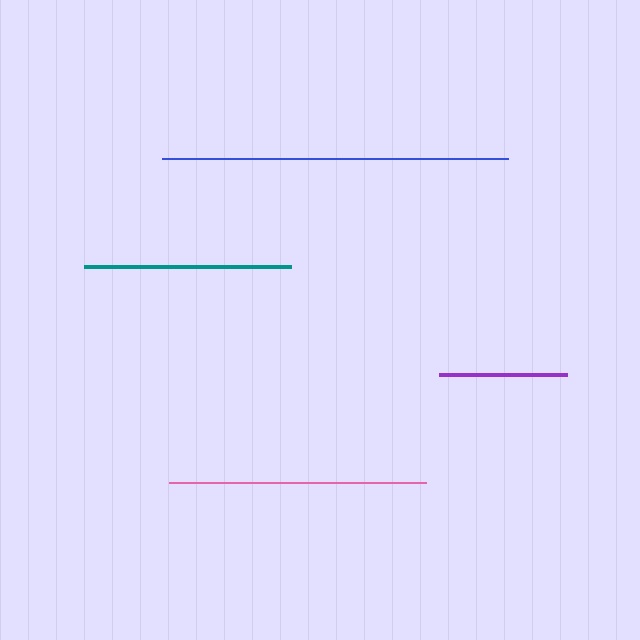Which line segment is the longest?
The blue line is the longest at approximately 346 pixels.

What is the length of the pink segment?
The pink segment is approximately 256 pixels long.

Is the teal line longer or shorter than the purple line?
The teal line is longer than the purple line.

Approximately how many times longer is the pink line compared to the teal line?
The pink line is approximately 1.2 times the length of the teal line.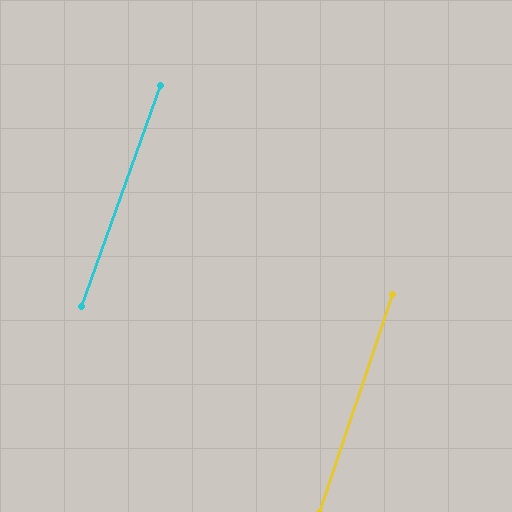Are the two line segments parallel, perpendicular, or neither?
Parallel — their directions differ by only 0.9°.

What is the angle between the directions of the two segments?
Approximately 1 degree.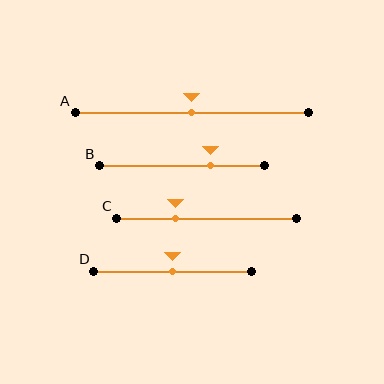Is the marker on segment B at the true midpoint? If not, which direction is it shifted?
No, the marker on segment B is shifted to the right by about 17% of the segment length.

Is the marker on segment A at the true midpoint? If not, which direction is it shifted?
Yes, the marker on segment A is at the true midpoint.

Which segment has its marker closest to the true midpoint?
Segment A has its marker closest to the true midpoint.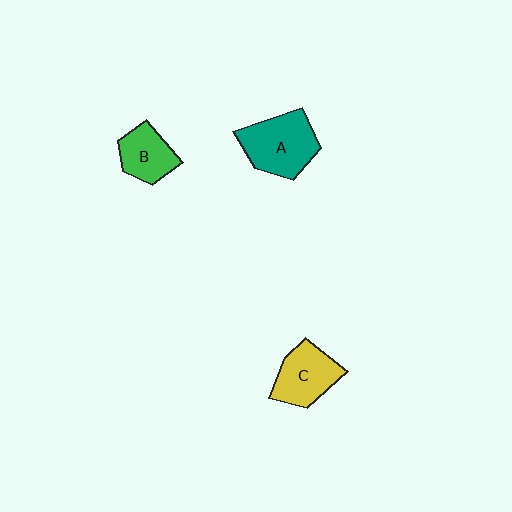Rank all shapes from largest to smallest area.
From largest to smallest: A (teal), C (yellow), B (green).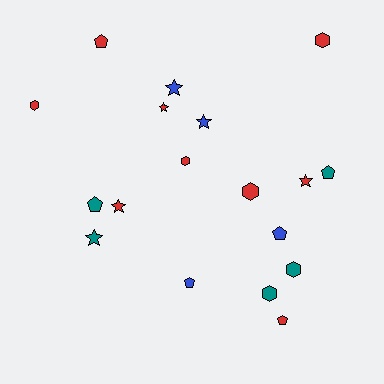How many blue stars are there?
There are 2 blue stars.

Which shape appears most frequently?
Hexagon, with 6 objects.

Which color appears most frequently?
Red, with 9 objects.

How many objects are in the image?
There are 18 objects.